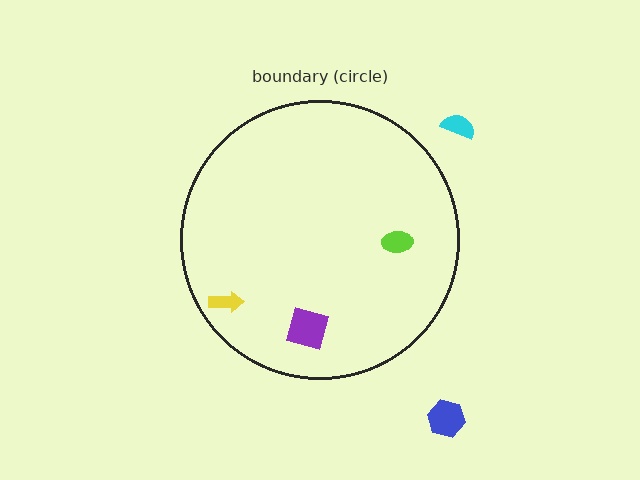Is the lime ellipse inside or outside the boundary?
Inside.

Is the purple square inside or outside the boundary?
Inside.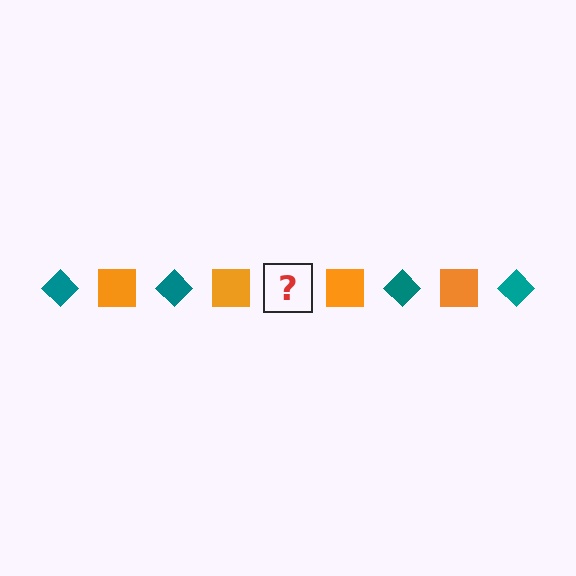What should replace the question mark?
The question mark should be replaced with a teal diamond.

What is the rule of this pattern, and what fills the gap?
The rule is that the pattern alternates between teal diamond and orange square. The gap should be filled with a teal diamond.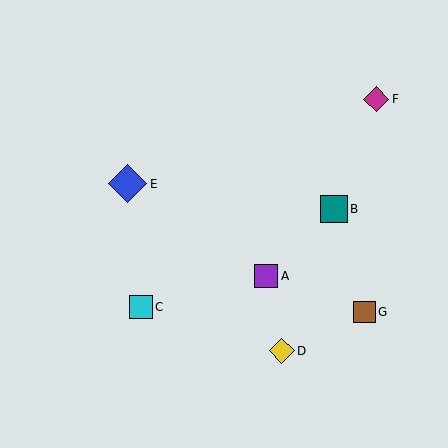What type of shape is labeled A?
Shape A is a purple square.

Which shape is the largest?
The blue diamond (labeled E) is the largest.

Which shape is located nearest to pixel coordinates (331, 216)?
The teal square (labeled B) at (334, 209) is nearest to that location.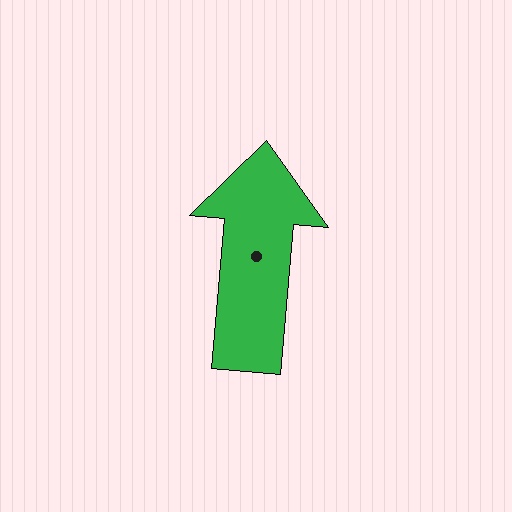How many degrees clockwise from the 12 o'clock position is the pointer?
Approximately 5 degrees.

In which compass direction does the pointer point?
North.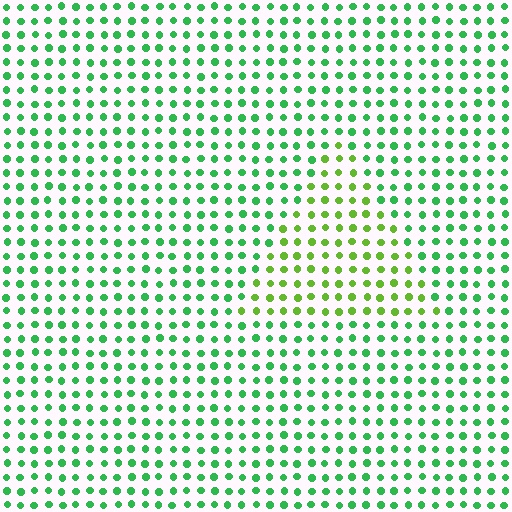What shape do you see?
I see a triangle.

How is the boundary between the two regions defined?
The boundary is defined purely by a slight shift in hue (about 37 degrees). Spacing, size, and orientation are identical on both sides.